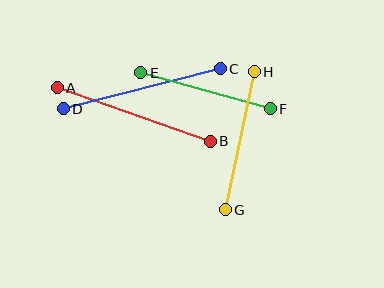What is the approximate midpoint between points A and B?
The midpoint is at approximately (134, 115) pixels.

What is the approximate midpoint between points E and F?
The midpoint is at approximately (206, 91) pixels.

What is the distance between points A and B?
The distance is approximately 162 pixels.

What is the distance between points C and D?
The distance is approximately 162 pixels.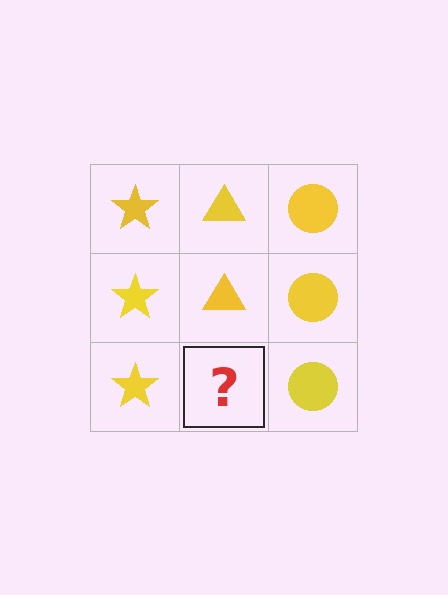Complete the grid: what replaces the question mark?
The question mark should be replaced with a yellow triangle.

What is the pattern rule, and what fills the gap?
The rule is that each column has a consistent shape. The gap should be filled with a yellow triangle.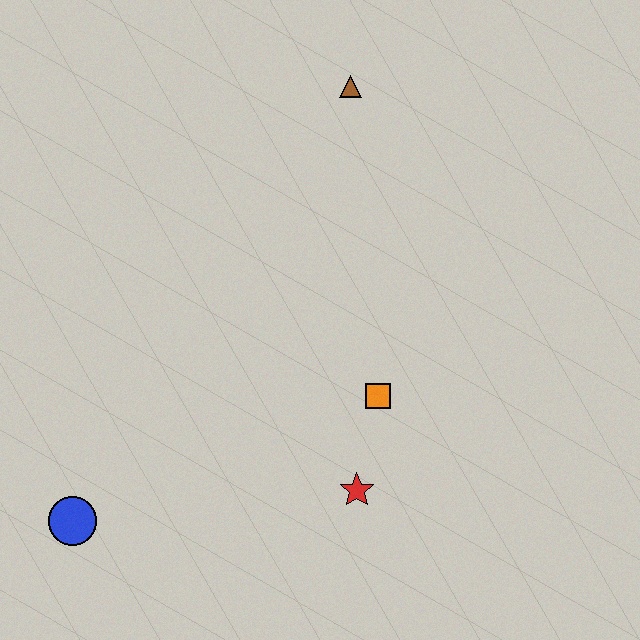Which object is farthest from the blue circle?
The brown triangle is farthest from the blue circle.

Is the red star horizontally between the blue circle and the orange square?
Yes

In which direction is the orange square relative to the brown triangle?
The orange square is below the brown triangle.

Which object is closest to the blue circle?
The red star is closest to the blue circle.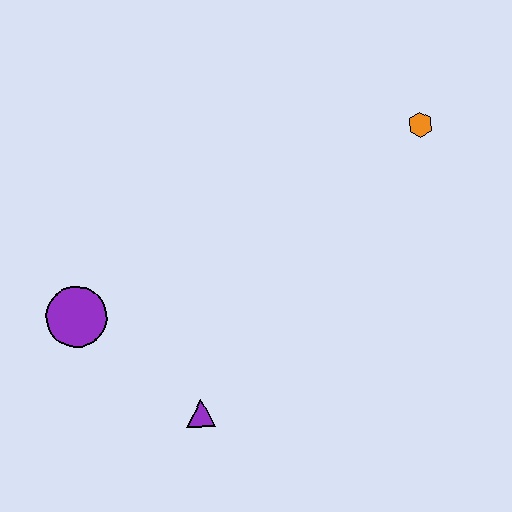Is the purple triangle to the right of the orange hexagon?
No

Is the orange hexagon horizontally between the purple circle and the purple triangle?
No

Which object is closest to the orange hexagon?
The purple triangle is closest to the orange hexagon.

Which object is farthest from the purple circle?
The orange hexagon is farthest from the purple circle.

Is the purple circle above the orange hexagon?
No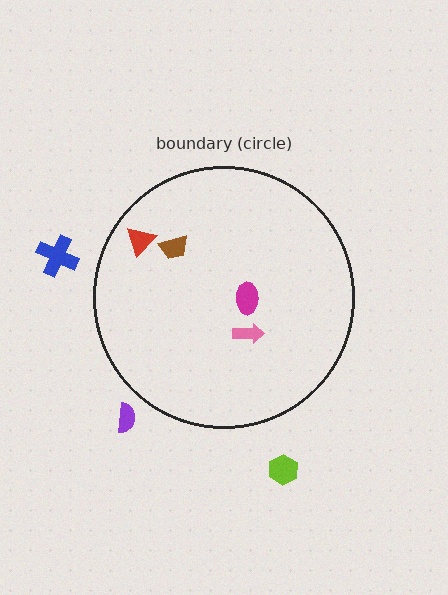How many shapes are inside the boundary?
4 inside, 3 outside.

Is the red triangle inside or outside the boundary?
Inside.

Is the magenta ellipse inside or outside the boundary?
Inside.